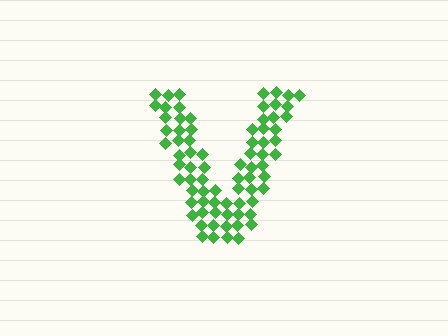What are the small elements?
The small elements are diamonds.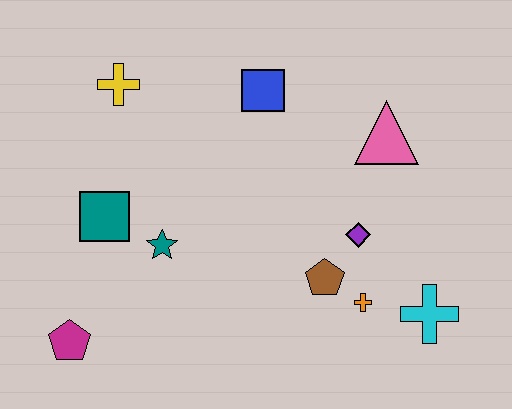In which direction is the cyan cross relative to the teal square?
The cyan cross is to the right of the teal square.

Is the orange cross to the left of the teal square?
No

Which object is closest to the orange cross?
The brown pentagon is closest to the orange cross.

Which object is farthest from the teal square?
The cyan cross is farthest from the teal square.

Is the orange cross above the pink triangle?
No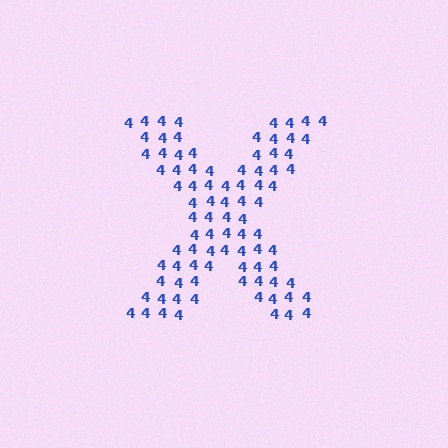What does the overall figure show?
The overall figure shows the letter X.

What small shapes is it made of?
It is made of small digit 4's.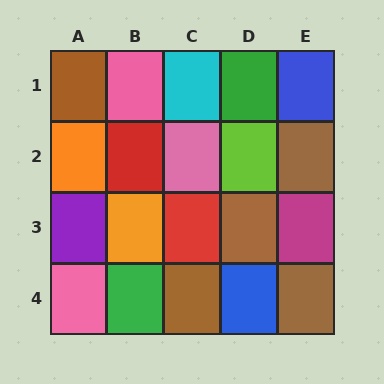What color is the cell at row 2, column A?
Orange.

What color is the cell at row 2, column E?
Brown.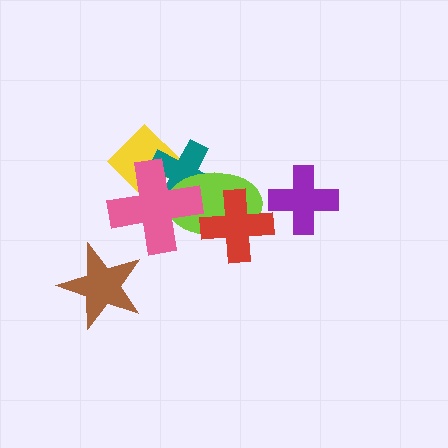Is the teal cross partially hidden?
Yes, it is partially covered by another shape.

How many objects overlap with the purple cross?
0 objects overlap with the purple cross.